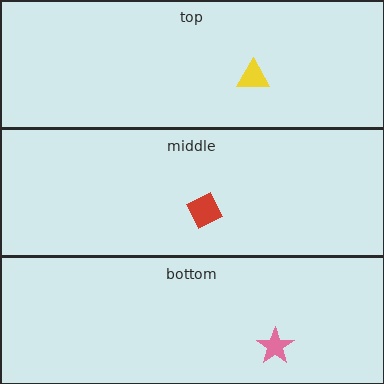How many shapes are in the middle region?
1.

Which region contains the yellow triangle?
The top region.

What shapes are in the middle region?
The red square.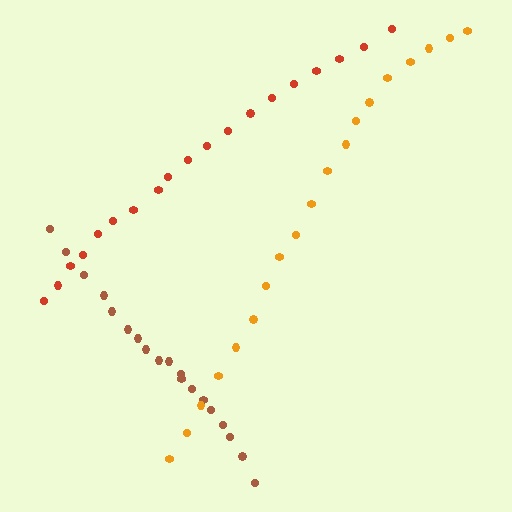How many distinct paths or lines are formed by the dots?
There are 3 distinct paths.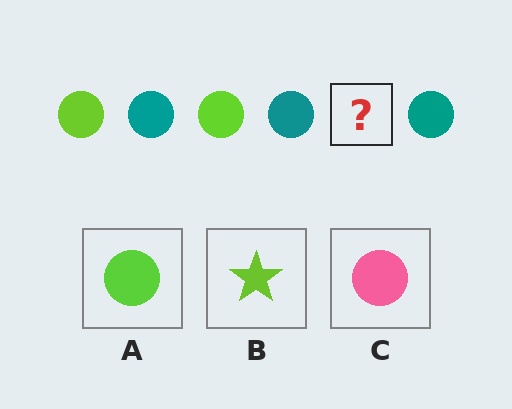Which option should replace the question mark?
Option A.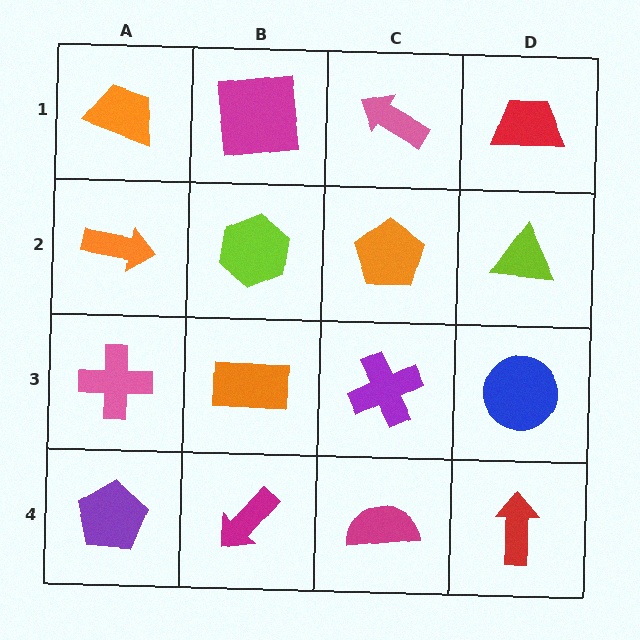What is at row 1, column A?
An orange trapezoid.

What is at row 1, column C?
A pink arrow.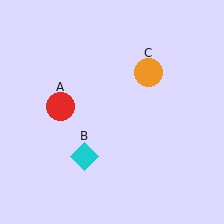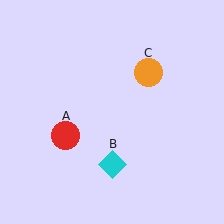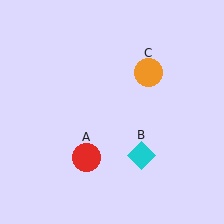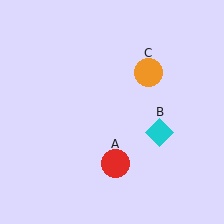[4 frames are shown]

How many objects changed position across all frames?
2 objects changed position: red circle (object A), cyan diamond (object B).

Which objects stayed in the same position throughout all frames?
Orange circle (object C) remained stationary.